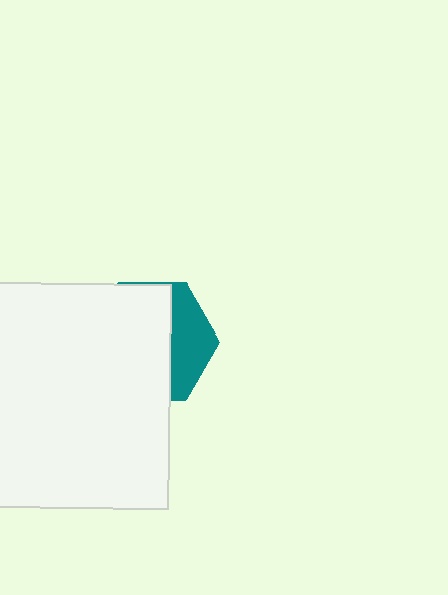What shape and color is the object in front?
The object in front is a white square.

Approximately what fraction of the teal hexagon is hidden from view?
Roughly 68% of the teal hexagon is hidden behind the white square.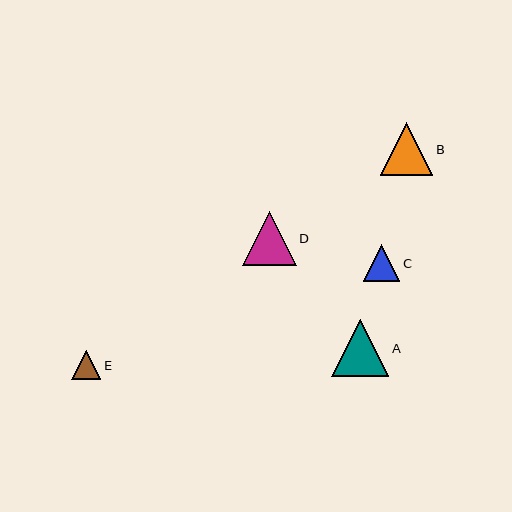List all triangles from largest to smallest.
From largest to smallest: A, D, B, C, E.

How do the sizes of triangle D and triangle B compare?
Triangle D and triangle B are approximately the same size.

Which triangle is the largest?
Triangle A is the largest with a size of approximately 57 pixels.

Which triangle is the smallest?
Triangle E is the smallest with a size of approximately 29 pixels.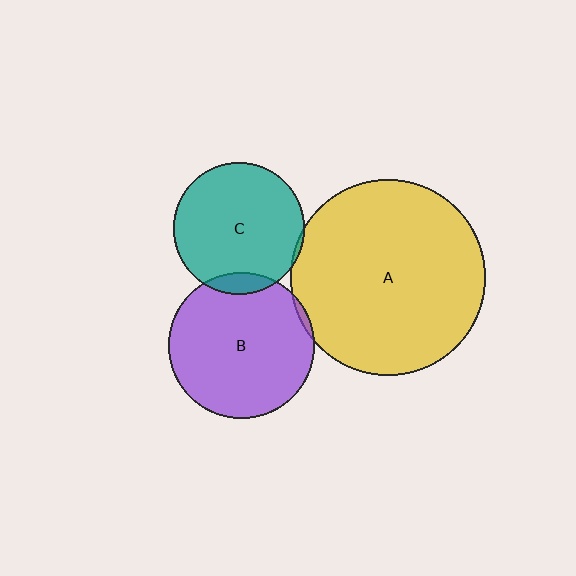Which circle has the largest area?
Circle A (yellow).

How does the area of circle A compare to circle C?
Approximately 2.2 times.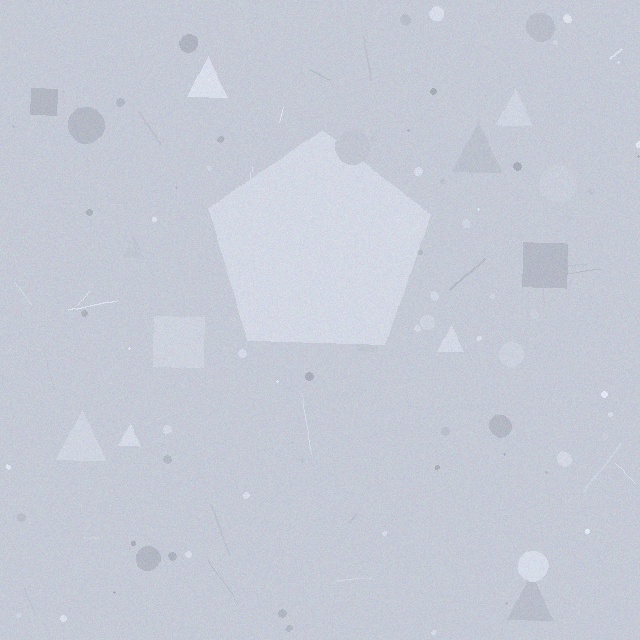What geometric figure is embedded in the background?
A pentagon is embedded in the background.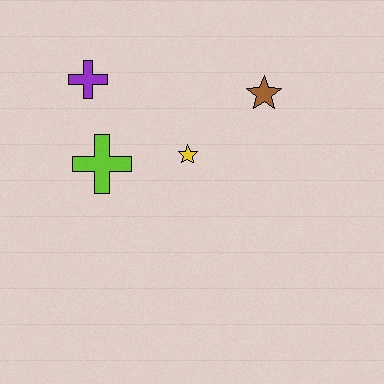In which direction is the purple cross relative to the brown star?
The purple cross is to the left of the brown star.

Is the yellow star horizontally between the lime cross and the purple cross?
No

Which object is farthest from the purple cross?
The brown star is farthest from the purple cross.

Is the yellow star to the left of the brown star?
Yes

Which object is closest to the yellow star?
The lime cross is closest to the yellow star.